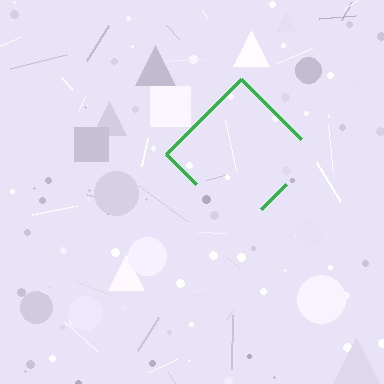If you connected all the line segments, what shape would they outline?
They would outline a diamond.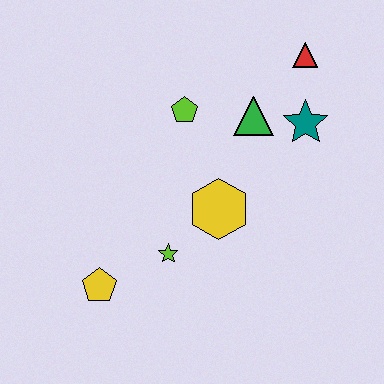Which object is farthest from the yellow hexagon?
The red triangle is farthest from the yellow hexagon.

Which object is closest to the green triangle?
The teal star is closest to the green triangle.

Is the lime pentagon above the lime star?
Yes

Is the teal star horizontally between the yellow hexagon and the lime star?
No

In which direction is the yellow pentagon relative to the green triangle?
The yellow pentagon is below the green triangle.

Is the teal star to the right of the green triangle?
Yes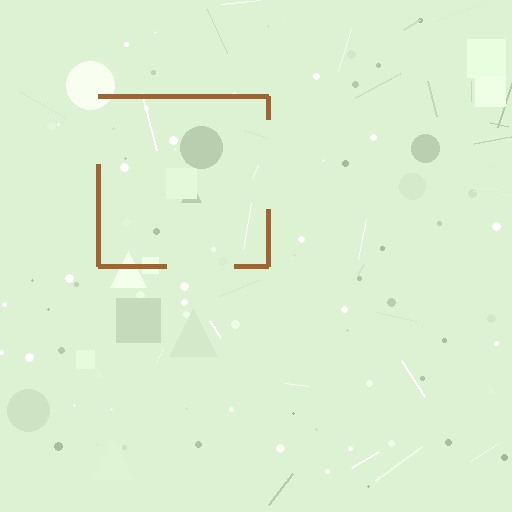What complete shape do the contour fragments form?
The contour fragments form a square.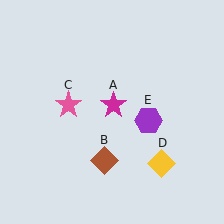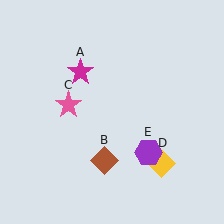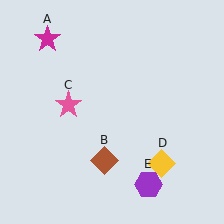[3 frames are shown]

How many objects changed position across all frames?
2 objects changed position: magenta star (object A), purple hexagon (object E).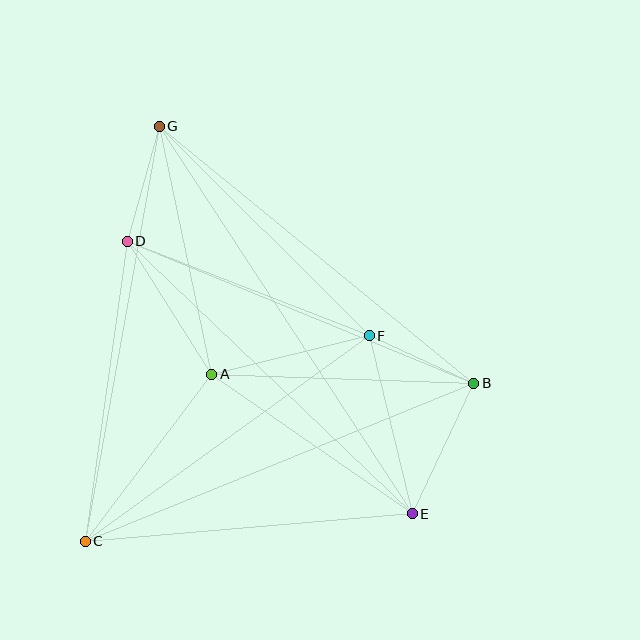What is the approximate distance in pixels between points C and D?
The distance between C and D is approximately 303 pixels.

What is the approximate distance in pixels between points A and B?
The distance between A and B is approximately 262 pixels.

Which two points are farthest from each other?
Points E and G are farthest from each other.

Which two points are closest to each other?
Points B and F are closest to each other.